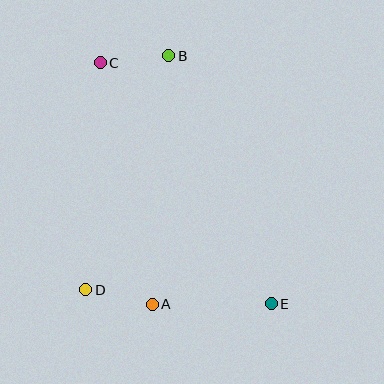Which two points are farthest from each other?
Points C and E are farthest from each other.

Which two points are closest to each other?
Points A and D are closest to each other.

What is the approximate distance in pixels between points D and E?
The distance between D and E is approximately 186 pixels.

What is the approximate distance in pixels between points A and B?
The distance between A and B is approximately 249 pixels.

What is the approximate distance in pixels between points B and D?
The distance between B and D is approximately 248 pixels.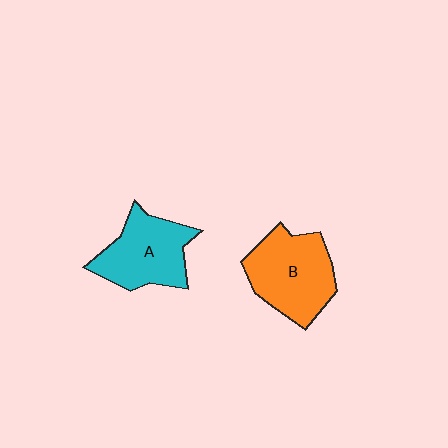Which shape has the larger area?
Shape B (orange).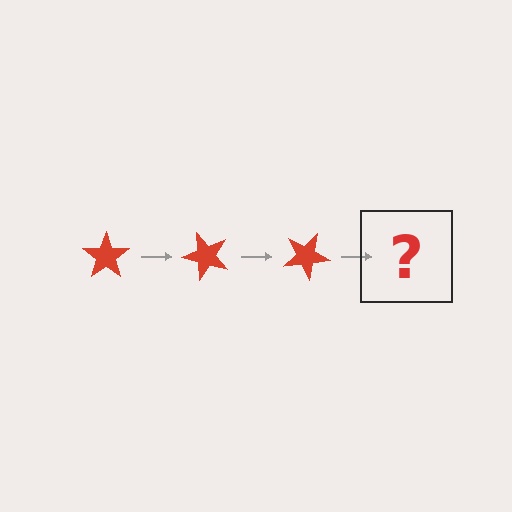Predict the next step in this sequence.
The next step is a red star rotated 150 degrees.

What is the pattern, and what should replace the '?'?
The pattern is that the star rotates 50 degrees each step. The '?' should be a red star rotated 150 degrees.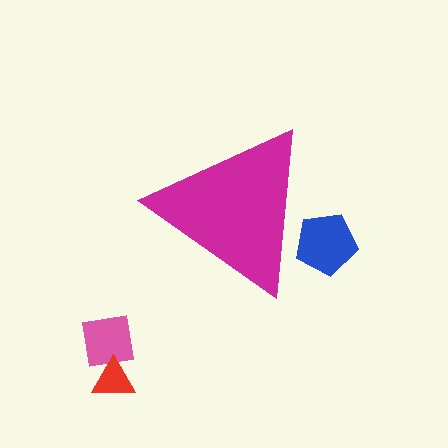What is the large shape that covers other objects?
A magenta triangle.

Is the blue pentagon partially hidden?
Yes, the blue pentagon is partially hidden behind the magenta triangle.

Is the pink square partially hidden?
No, the pink square is fully visible.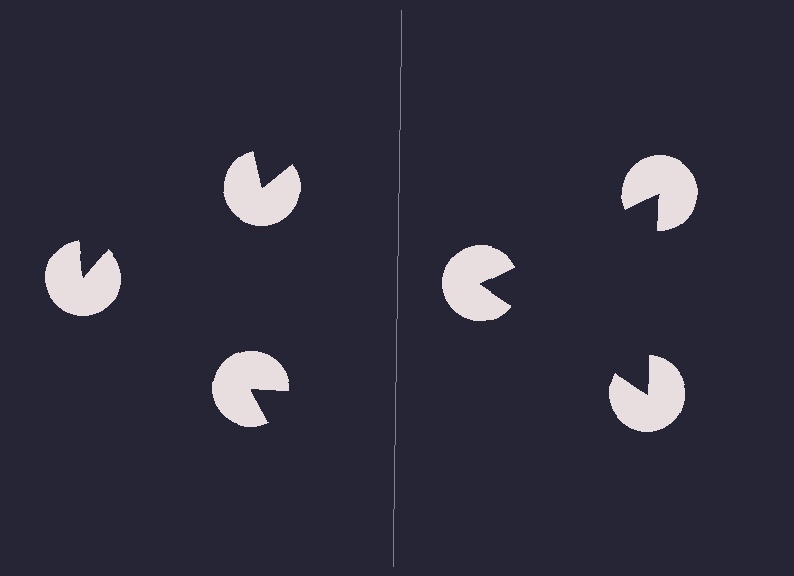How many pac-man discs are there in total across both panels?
6 — 3 on each side.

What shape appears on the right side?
An illusory triangle.